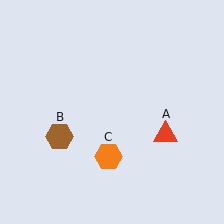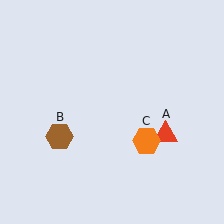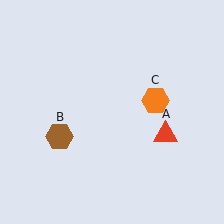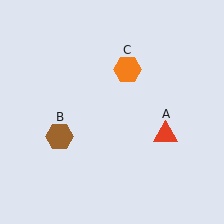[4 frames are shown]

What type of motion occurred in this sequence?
The orange hexagon (object C) rotated counterclockwise around the center of the scene.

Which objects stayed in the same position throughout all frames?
Red triangle (object A) and brown hexagon (object B) remained stationary.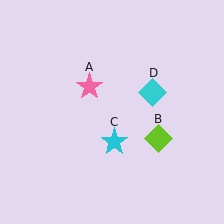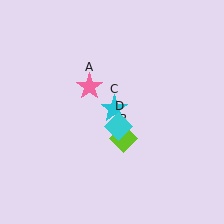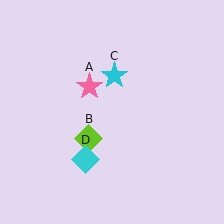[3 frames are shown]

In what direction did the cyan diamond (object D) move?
The cyan diamond (object D) moved down and to the left.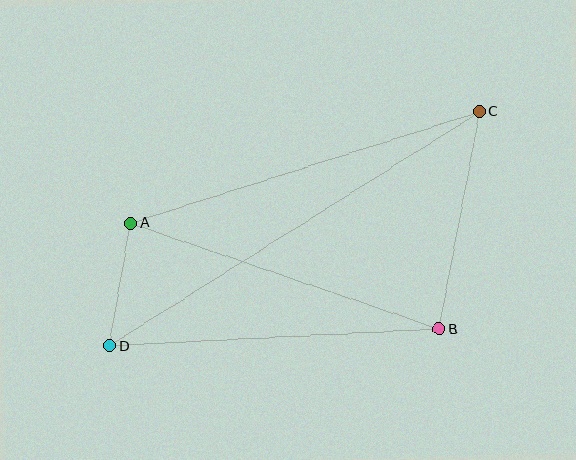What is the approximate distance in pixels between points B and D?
The distance between B and D is approximately 330 pixels.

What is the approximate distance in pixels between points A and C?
The distance between A and C is approximately 366 pixels.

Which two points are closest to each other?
Points A and D are closest to each other.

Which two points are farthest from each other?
Points C and D are farthest from each other.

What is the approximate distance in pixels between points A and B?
The distance between A and B is approximately 326 pixels.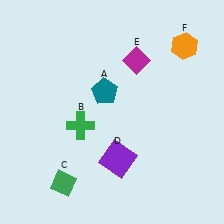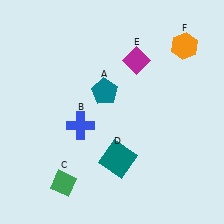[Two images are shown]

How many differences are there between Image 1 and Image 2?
There are 2 differences between the two images.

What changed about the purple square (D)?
In Image 1, D is purple. In Image 2, it changed to teal.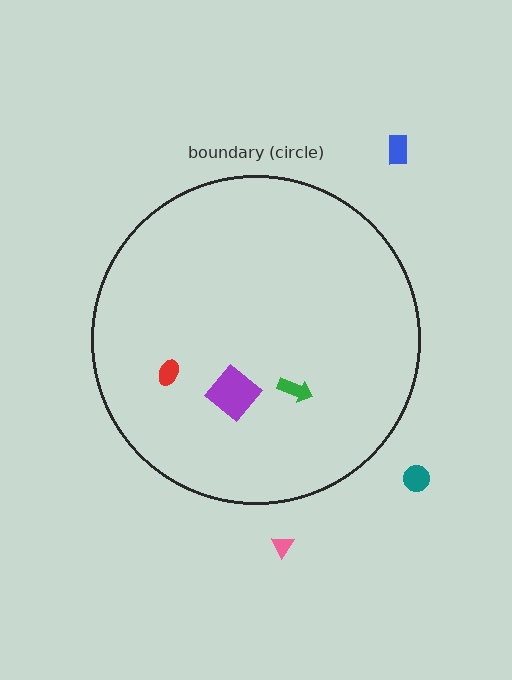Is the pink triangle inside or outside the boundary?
Outside.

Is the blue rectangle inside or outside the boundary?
Outside.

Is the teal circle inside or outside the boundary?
Outside.